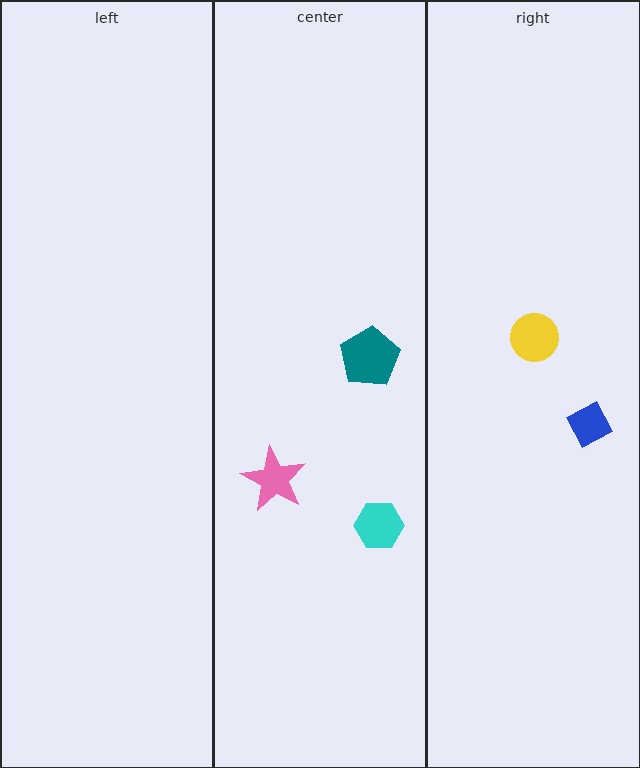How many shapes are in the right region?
2.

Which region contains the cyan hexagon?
The center region.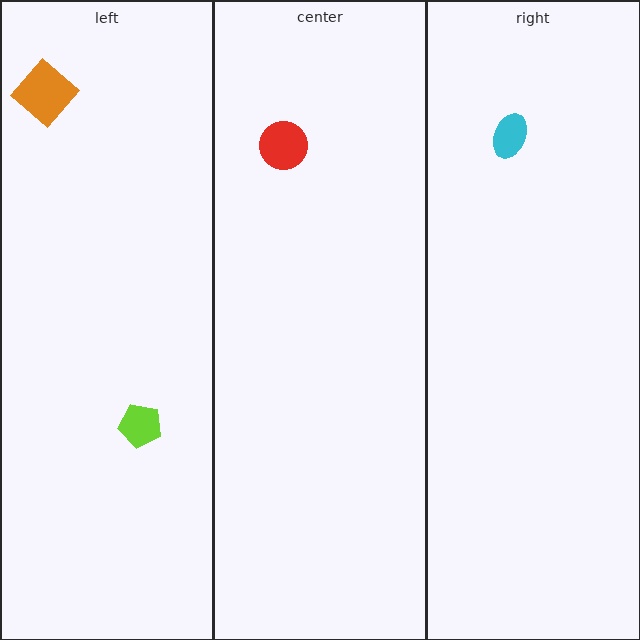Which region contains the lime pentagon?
The left region.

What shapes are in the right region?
The cyan ellipse.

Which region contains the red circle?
The center region.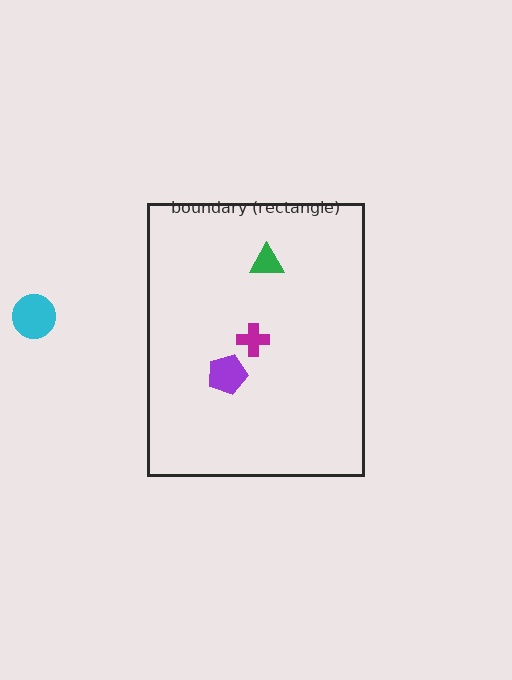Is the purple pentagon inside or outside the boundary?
Inside.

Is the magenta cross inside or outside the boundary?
Inside.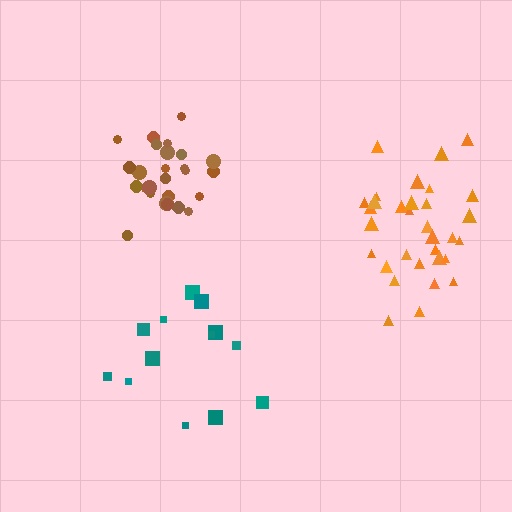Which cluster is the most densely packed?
Brown.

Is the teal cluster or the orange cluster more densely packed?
Orange.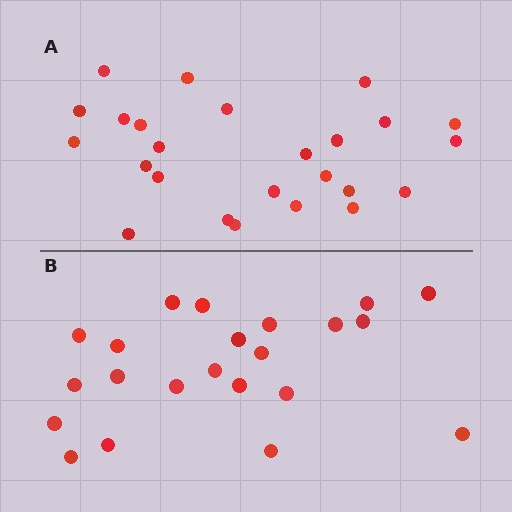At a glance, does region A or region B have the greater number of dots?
Region A (the top region) has more dots.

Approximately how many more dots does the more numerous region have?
Region A has just a few more — roughly 2 or 3 more dots than region B.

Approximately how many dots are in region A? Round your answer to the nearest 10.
About 20 dots. (The exact count is 25, which rounds to 20.)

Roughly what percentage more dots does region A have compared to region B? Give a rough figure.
About 15% more.